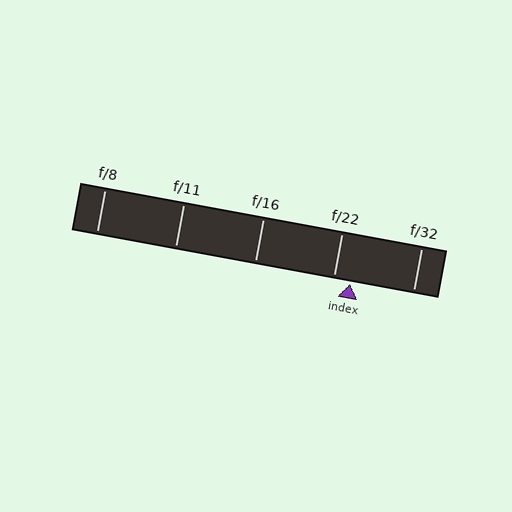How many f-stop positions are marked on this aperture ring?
There are 5 f-stop positions marked.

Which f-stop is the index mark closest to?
The index mark is closest to f/22.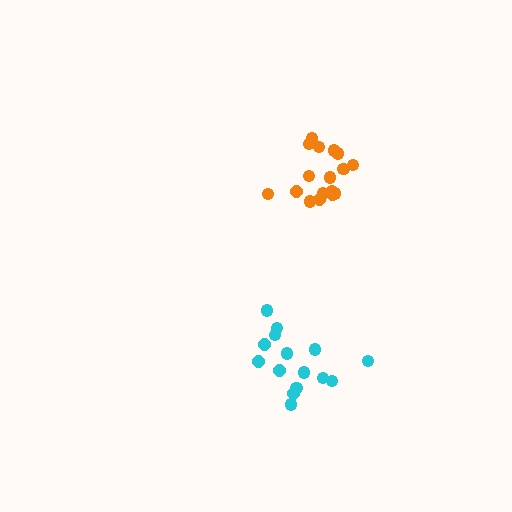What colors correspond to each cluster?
The clusters are colored: orange, cyan.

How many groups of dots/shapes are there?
There are 2 groups.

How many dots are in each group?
Group 1: 17 dots, Group 2: 15 dots (32 total).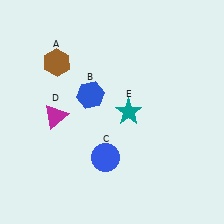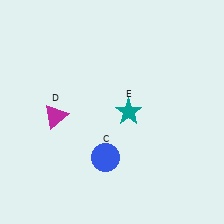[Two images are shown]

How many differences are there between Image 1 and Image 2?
There are 2 differences between the two images.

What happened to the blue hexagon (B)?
The blue hexagon (B) was removed in Image 2. It was in the top-left area of Image 1.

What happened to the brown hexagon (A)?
The brown hexagon (A) was removed in Image 2. It was in the top-left area of Image 1.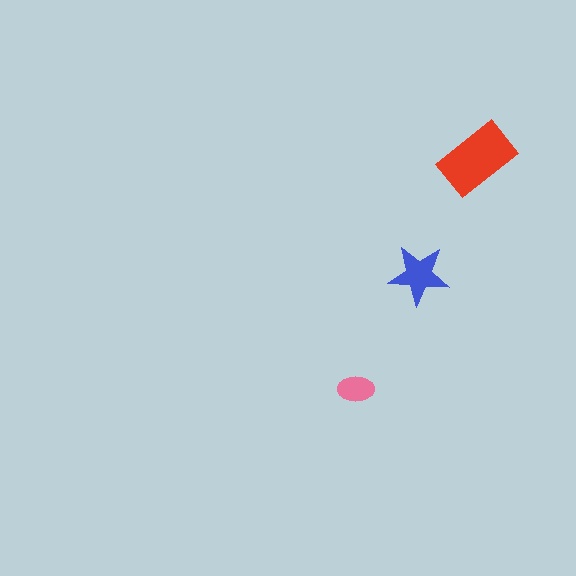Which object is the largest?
The red rectangle.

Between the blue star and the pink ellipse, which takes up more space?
The blue star.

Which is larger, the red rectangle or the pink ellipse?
The red rectangle.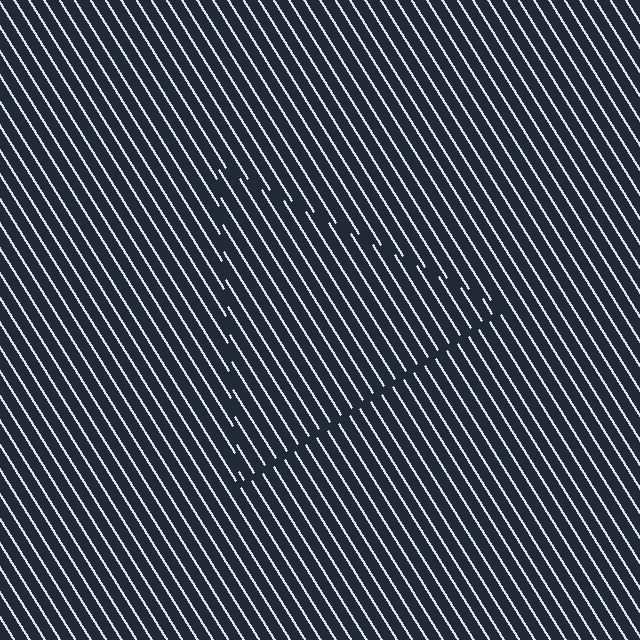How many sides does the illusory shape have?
3 sides — the line-ends trace a triangle.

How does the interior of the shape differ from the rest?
The interior of the shape contains the same grating, shifted by half a period — the contour is defined by the phase discontinuity where line-ends from the inner and outer gratings abut.